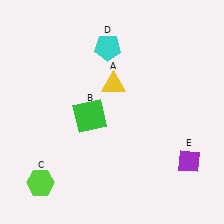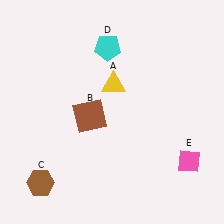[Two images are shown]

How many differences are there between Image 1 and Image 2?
There are 3 differences between the two images.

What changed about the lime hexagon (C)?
In Image 1, C is lime. In Image 2, it changed to brown.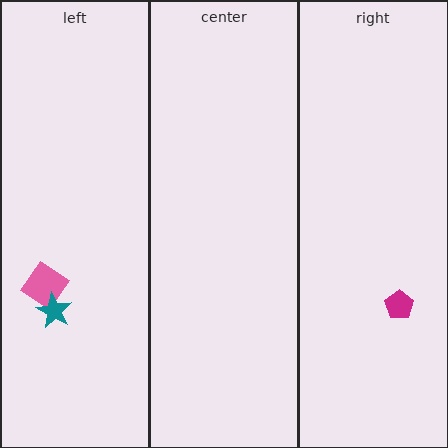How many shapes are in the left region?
2.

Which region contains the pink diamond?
The left region.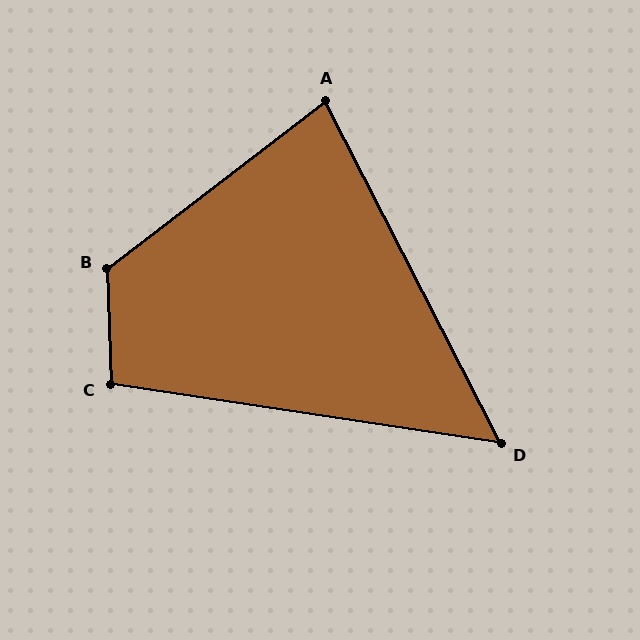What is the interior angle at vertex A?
Approximately 80 degrees (acute).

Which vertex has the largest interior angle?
B, at approximately 126 degrees.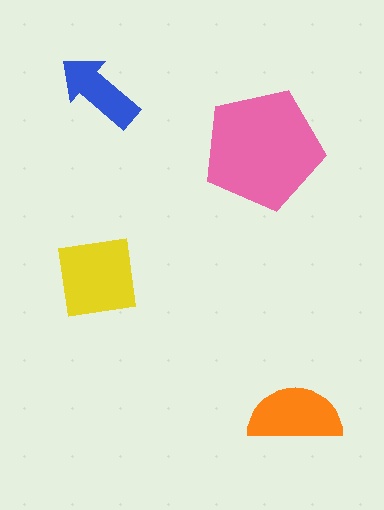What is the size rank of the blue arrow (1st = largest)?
4th.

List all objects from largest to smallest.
The pink pentagon, the yellow square, the orange semicircle, the blue arrow.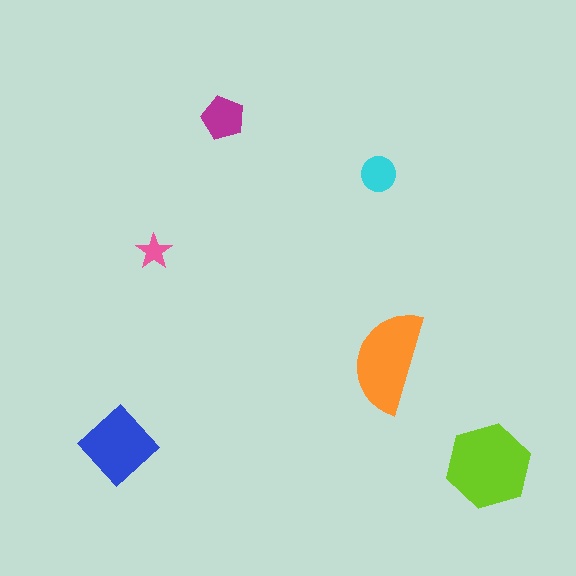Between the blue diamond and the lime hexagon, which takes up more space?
The lime hexagon.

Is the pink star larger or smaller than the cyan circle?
Smaller.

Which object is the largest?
The lime hexagon.